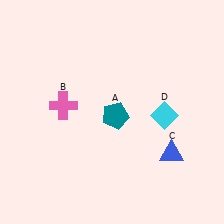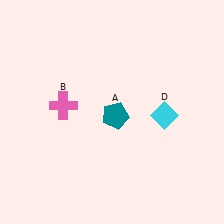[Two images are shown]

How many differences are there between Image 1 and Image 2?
There is 1 difference between the two images.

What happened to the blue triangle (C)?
The blue triangle (C) was removed in Image 2. It was in the bottom-right area of Image 1.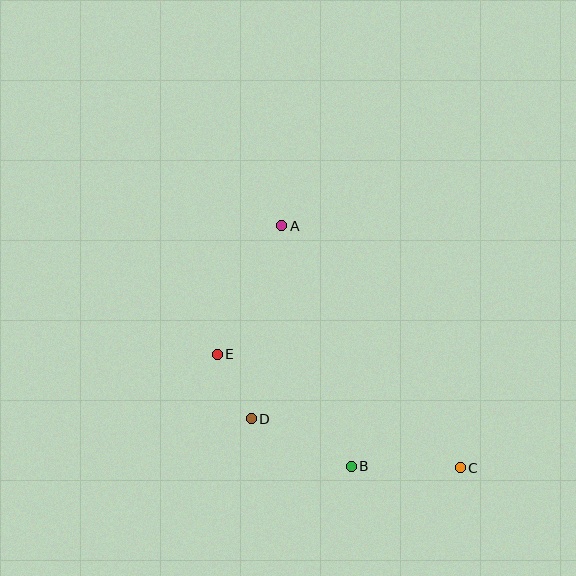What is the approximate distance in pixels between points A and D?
The distance between A and D is approximately 195 pixels.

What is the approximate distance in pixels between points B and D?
The distance between B and D is approximately 111 pixels.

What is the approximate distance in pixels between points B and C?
The distance between B and C is approximately 109 pixels.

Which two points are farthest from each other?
Points A and C are farthest from each other.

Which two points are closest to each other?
Points D and E are closest to each other.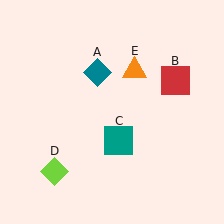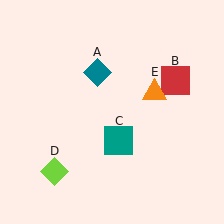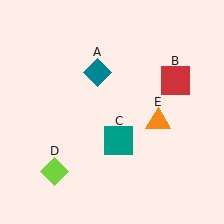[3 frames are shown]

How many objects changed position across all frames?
1 object changed position: orange triangle (object E).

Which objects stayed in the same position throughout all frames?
Teal diamond (object A) and red square (object B) and teal square (object C) and lime diamond (object D) remained stationary.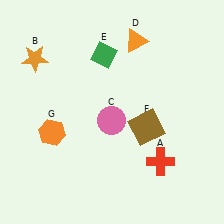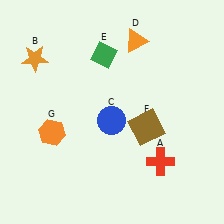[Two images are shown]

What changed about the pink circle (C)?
In Image 1, C is pink. In Image 2, it changed to blue.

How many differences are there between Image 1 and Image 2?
There is 1 difference between the two images.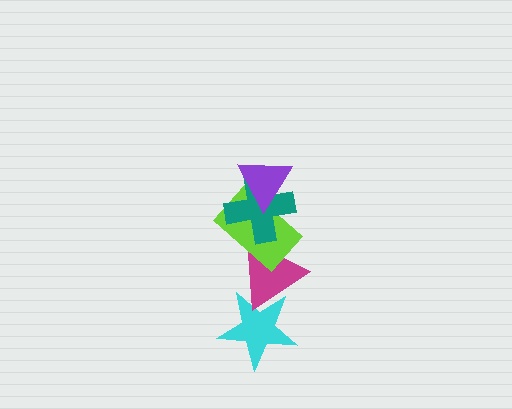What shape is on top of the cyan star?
The magenta triangle is on top of the cyan star.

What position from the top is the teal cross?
The teal cross is 2nd from the top.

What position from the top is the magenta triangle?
The magenta triangle is 4th from the top.